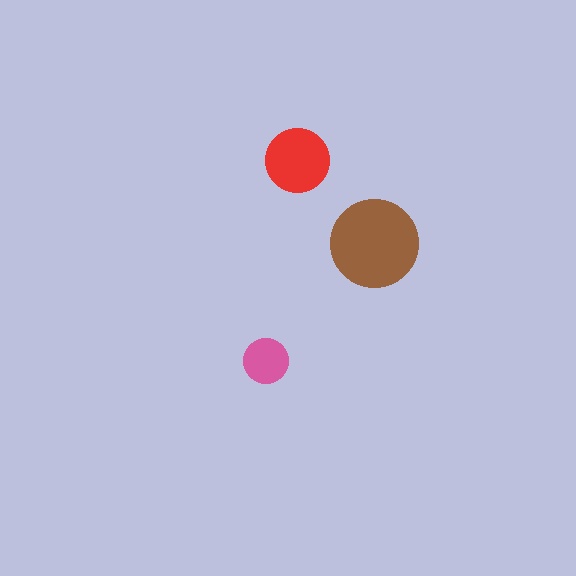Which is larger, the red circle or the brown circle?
The brown one.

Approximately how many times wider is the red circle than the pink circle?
About 1.5 times wider.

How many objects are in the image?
There are 3 objects in the image.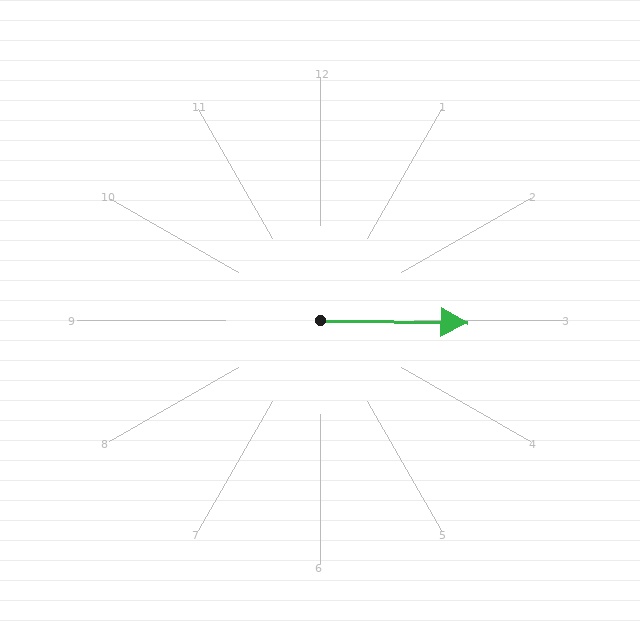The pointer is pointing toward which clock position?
Roughly 3 o'clock.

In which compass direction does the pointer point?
East.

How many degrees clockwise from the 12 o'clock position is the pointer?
Approximately 91 degrees.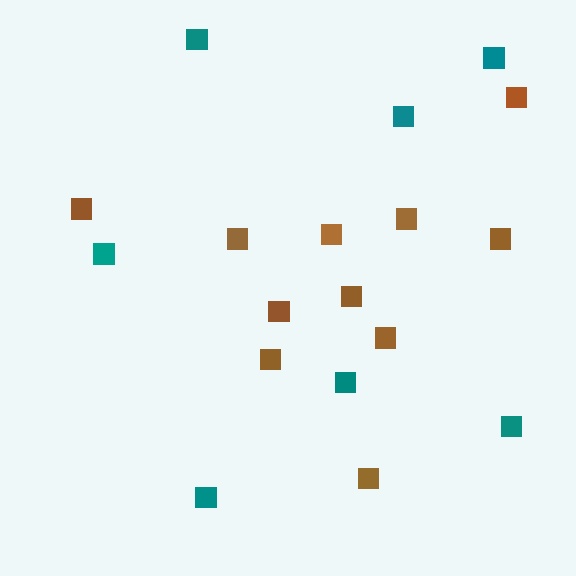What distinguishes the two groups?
There are 2 groups: one group of brown squares (11) and one group of teal squares (7).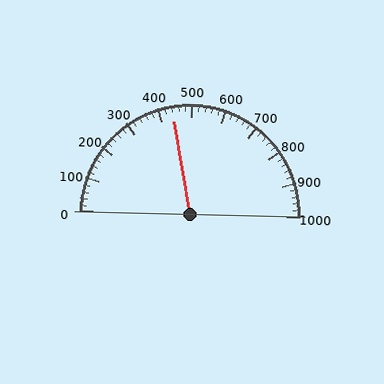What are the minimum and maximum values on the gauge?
The gauge ranges from 0 to 1000.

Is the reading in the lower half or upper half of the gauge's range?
The reading is in the lower half of the range (0 to 1000).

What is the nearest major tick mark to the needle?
The nearest major tick mark is 400.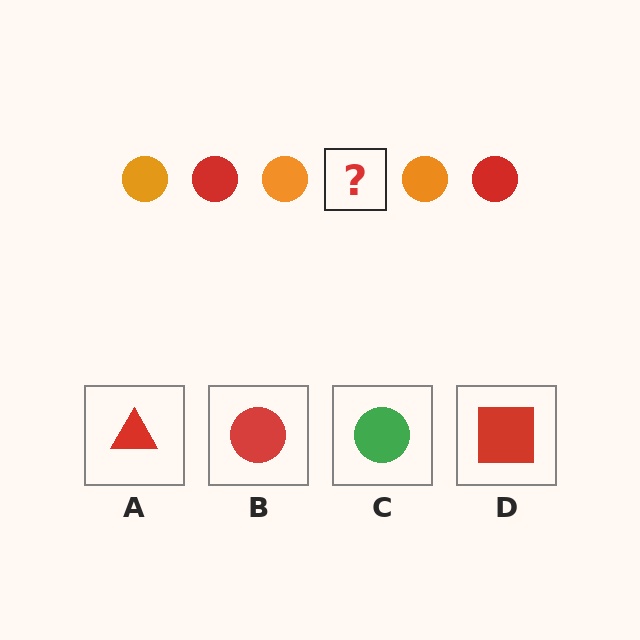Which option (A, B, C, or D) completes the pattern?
B.